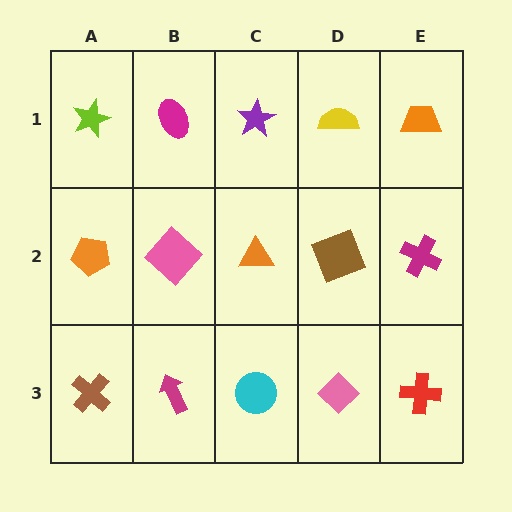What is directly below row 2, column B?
A magenta arrow.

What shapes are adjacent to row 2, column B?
A magenta ellipse (row 1, column B), a magenta arrow (row 3, column B), an orange pentagon (row 2, column A), an orange triangle (row 2, column C).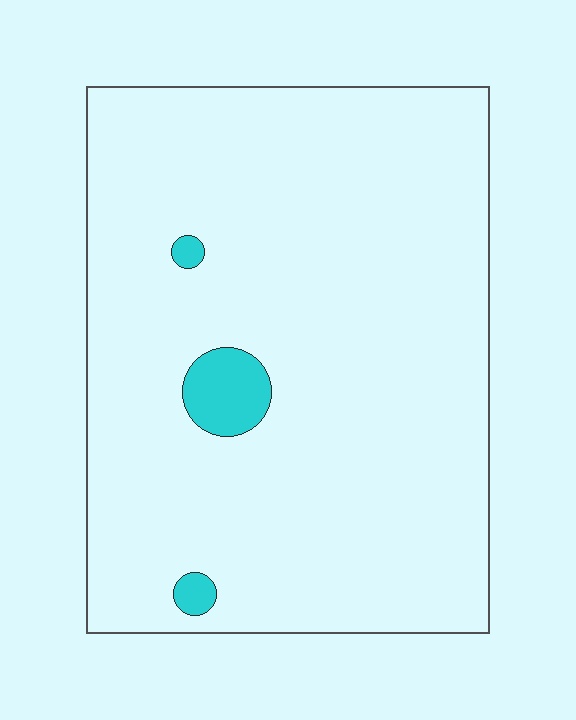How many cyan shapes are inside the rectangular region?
3.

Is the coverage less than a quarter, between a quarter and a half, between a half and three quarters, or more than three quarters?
Less than a quarter.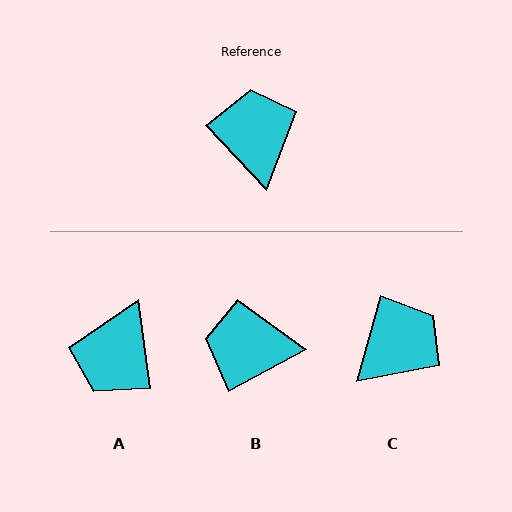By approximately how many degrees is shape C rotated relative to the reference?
Approximately 59 degrees clockwise.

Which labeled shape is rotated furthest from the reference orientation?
A, about 145 degrees away.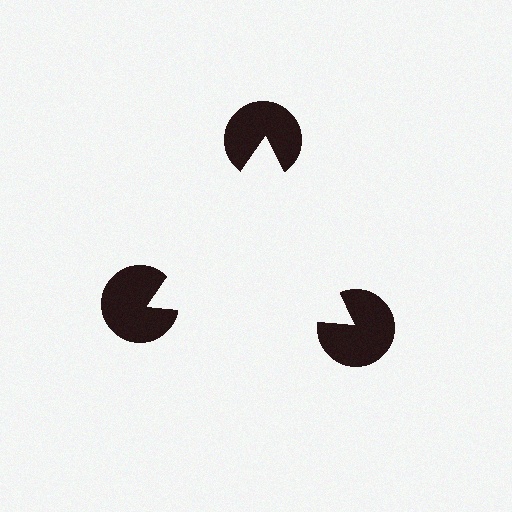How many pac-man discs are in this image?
There are 3 — one at each vertex of the illusory triangle.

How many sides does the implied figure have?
3 sides.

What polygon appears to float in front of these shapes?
An illusory triangle — its edges are inferred from the aligned wedge cuts in the pac-man discs, not physically drawn.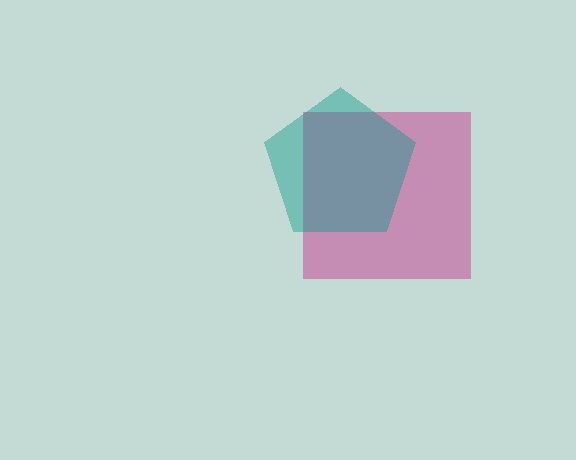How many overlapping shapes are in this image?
There are 2 overlapping shapes in the image.